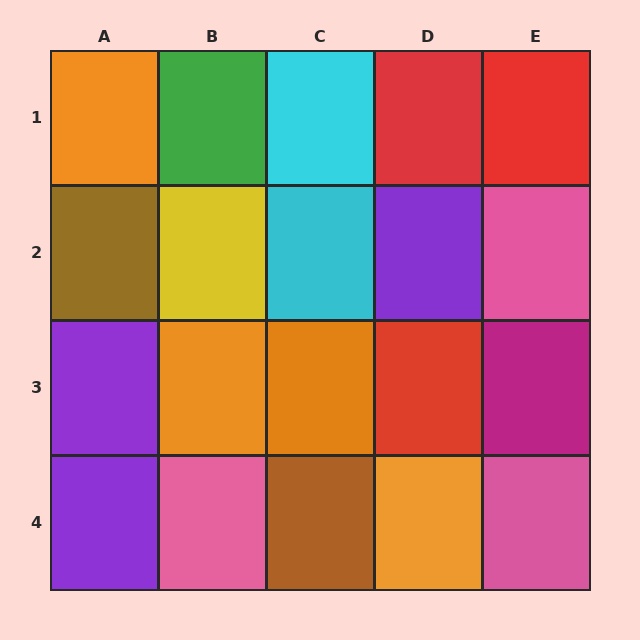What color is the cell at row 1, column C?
Cyan.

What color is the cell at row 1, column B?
Green.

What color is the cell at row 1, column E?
Red.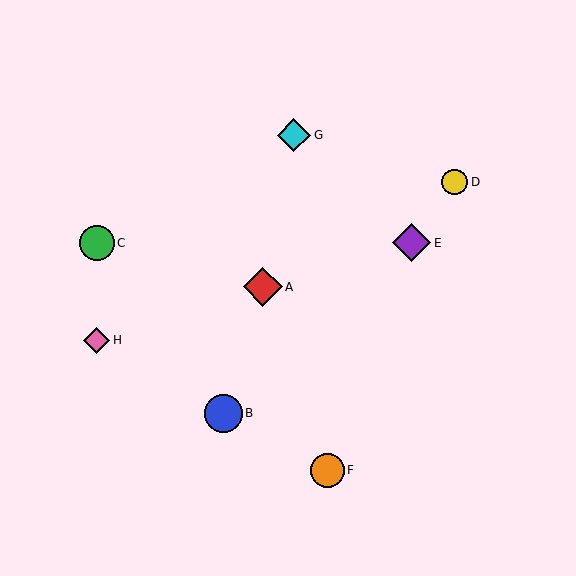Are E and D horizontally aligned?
No, E is at y≈243 and D is at y≈182.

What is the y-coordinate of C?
Object C is at y≈243.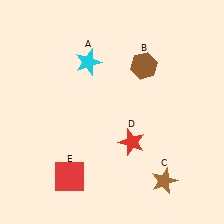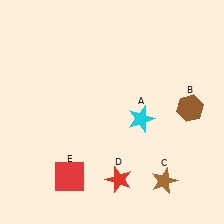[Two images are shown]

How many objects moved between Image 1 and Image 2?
3 objects moved between the two images.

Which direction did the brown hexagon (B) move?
The brown hexagon (B) moved right.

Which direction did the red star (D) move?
The red star (D) moved down.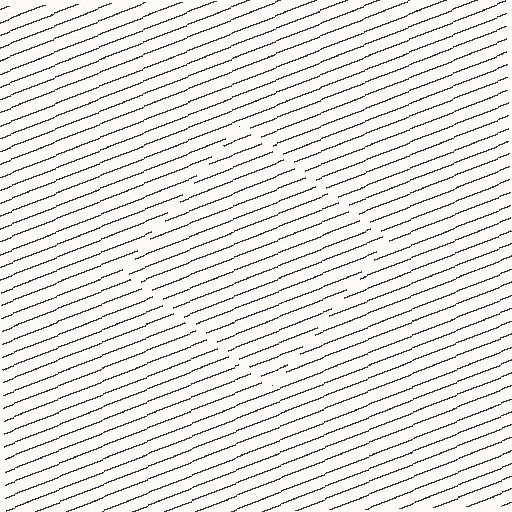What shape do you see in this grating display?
An illusory square. The interior of the shape contains the same grating, shifted by half a period — the contour is defined by the phase discontinuity where line-ends from the inner and outer gratings abut.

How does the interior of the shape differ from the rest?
The interior of the shape contains the same grating, shifted by half a period — the contour is defined by the phase discontinuity where line-ends from the inner and outer gratings abut.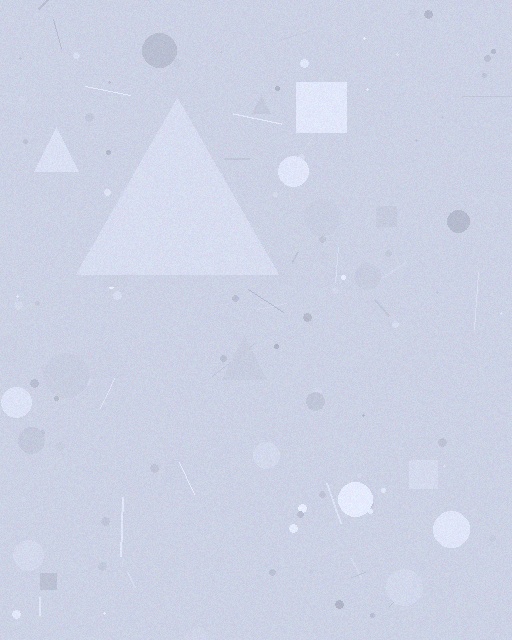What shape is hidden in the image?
A triangle is hidden in the image.